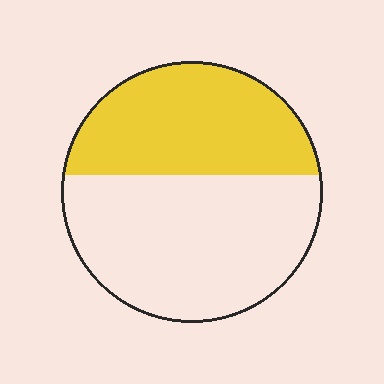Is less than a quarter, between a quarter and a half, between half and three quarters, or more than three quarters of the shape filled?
Between a quarter and a half.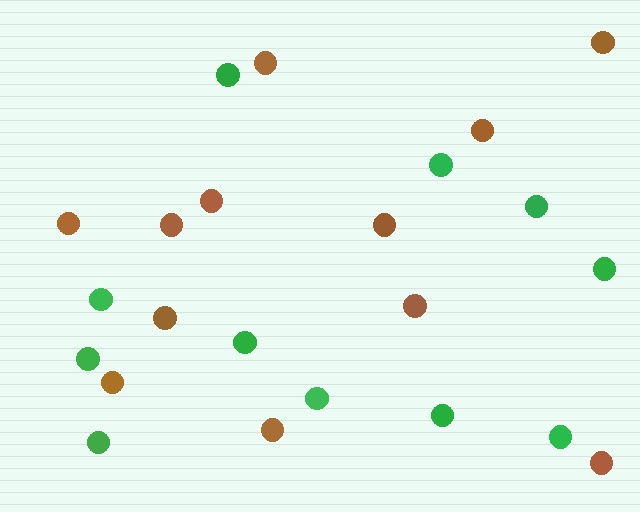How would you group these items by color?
There are 2 groups: one group of green circles (11) and one group of brown circles (12).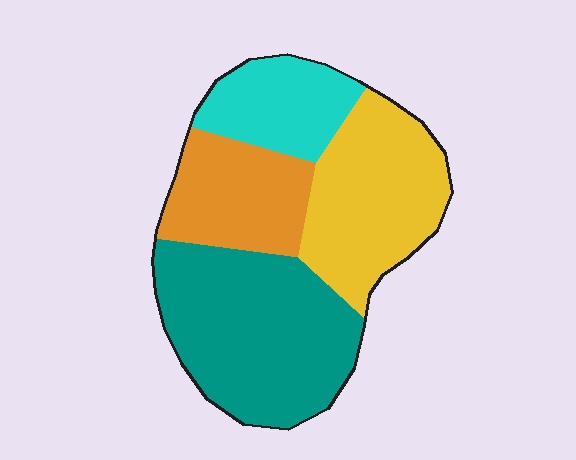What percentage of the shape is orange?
Orange covers 19% of the shape.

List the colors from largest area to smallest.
From largest to smallest: teal, yellow, orange, cyan.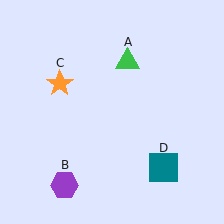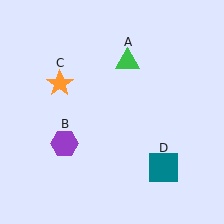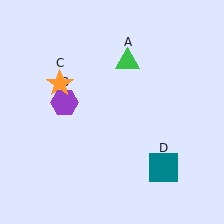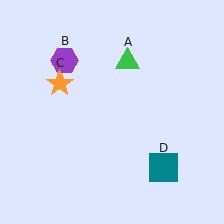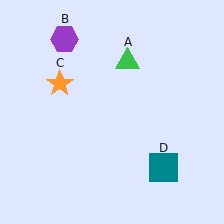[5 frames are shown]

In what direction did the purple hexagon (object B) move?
The purple hexagon (object B) moved up.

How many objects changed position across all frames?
1 object changed position: purple hexagon (object B).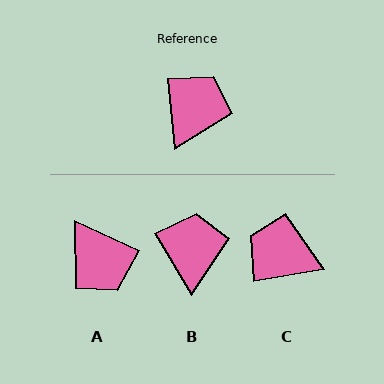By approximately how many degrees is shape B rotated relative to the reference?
Approximately 25 degrees counter-clockwise.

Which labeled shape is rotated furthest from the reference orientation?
A, about 121 degrees away.